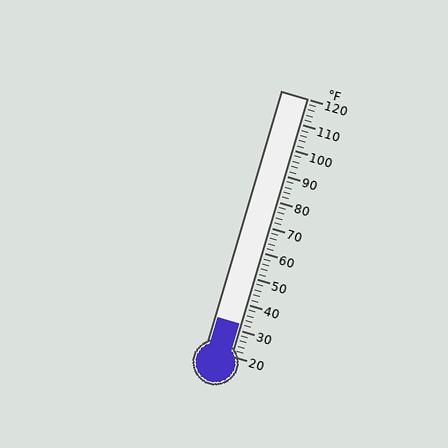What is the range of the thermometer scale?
The thermometer scale ranges from 20°F to 120°F.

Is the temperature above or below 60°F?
The temperature is below 60°F.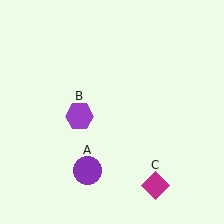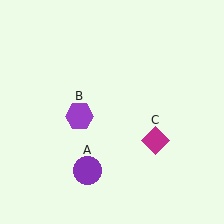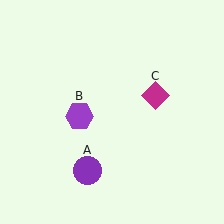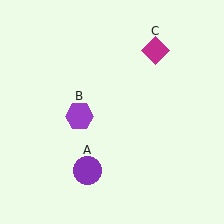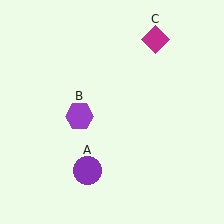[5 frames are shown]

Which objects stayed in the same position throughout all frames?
Purple circle (object A) and purple hexagon (object B) remained stationary.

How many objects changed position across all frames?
1 object changed position: magenta diamond (object C).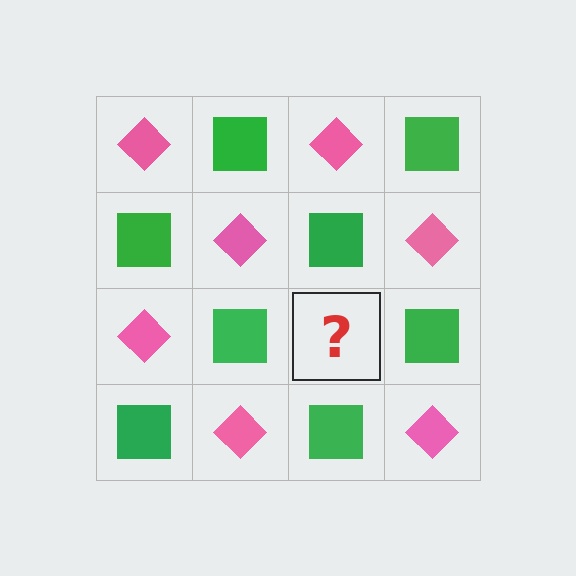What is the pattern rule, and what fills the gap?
The rule is that it alternates pink diamond and green square in a checkerboard pattern. The gap should be filled with a pink diamond.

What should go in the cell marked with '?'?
The missing cell should contain a pink diamond.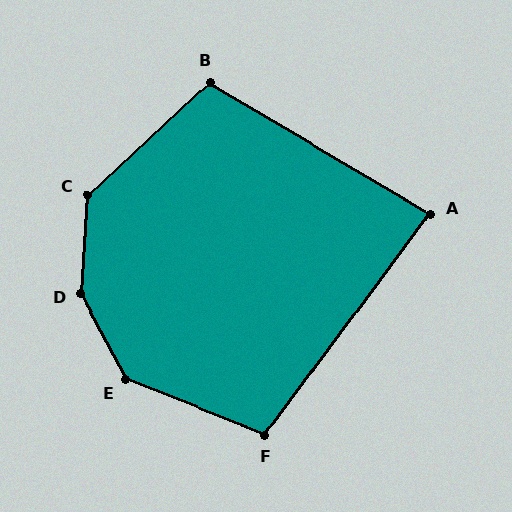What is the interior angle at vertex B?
Approximately 107 degrees (obtuse).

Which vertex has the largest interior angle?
D, at approximately 148 degrees.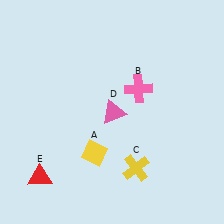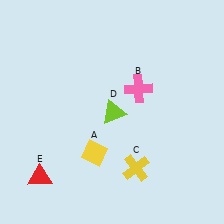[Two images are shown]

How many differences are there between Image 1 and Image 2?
There is 1 difference between the two images.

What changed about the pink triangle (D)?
In Image 1, D is pink. In Image 2, it changed to lime.